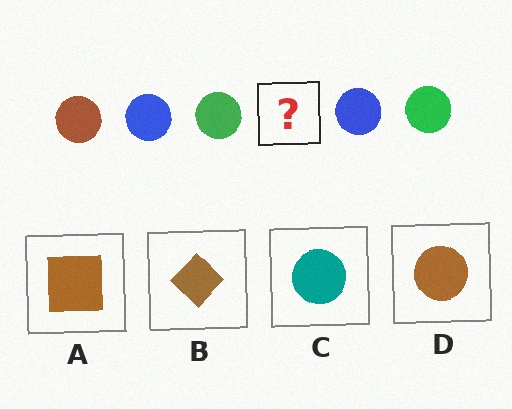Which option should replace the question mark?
Option D.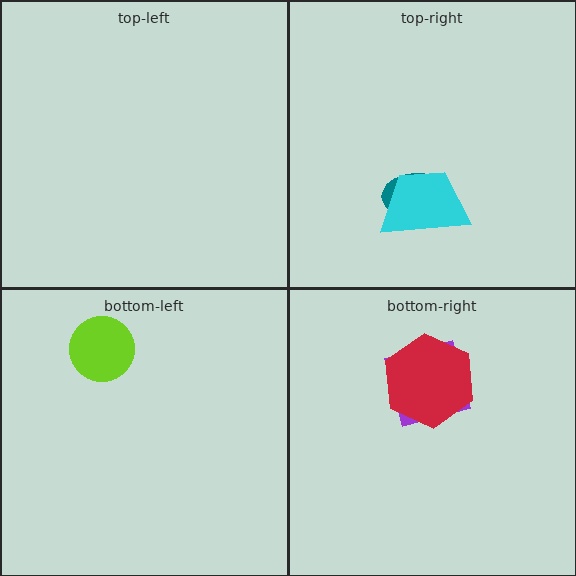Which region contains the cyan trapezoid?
The top-right region.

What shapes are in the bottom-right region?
The purple square, the red hexagon.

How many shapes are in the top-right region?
2.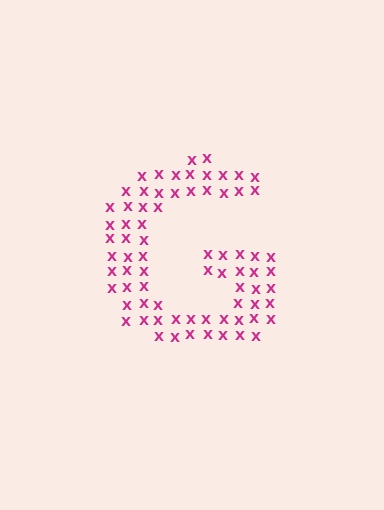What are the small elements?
The small elements are letter X's.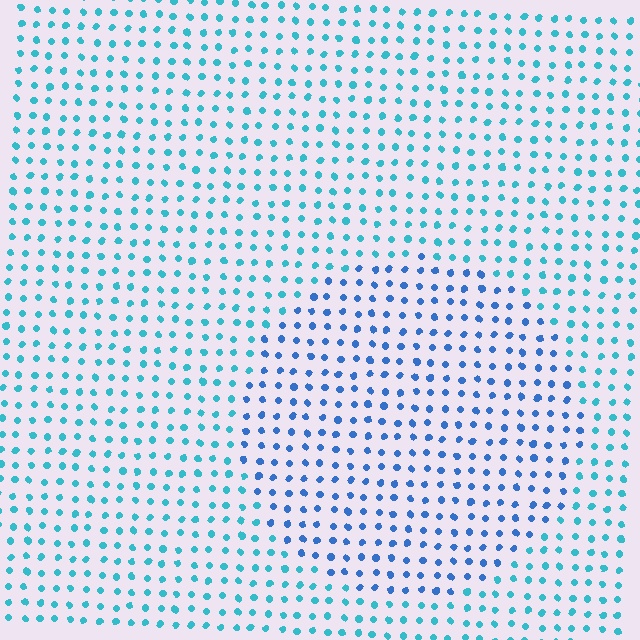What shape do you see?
I see a circle.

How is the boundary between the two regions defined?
The boundary is defined purely by a slight shift in hue (about 30 degrees). Spacing, size, and orientation are identical on both sides.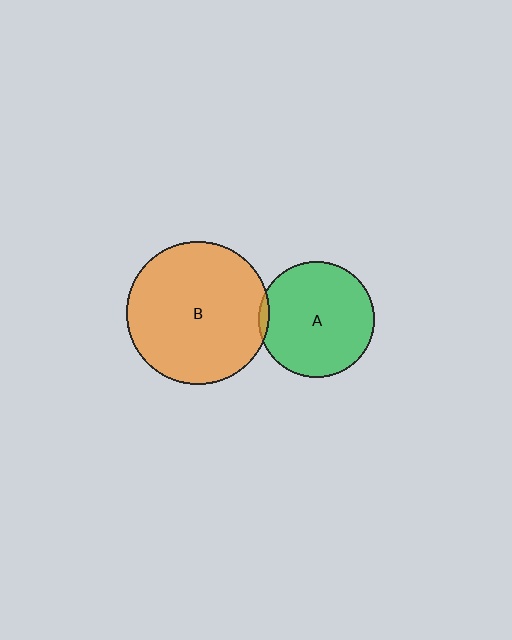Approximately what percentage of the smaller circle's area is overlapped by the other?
Approximately 5%.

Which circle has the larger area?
Circle B (orange).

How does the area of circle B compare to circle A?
Approximately 1.5 times.